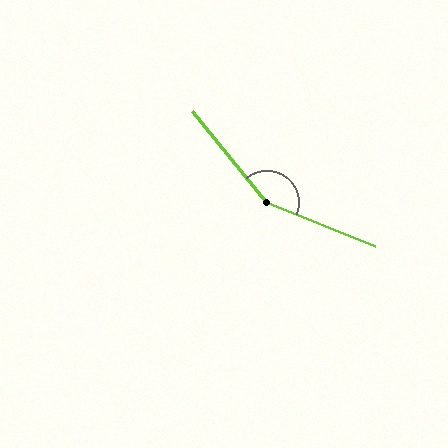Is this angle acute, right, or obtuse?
It is obtuse.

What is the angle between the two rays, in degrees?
Approximately 152 degrees.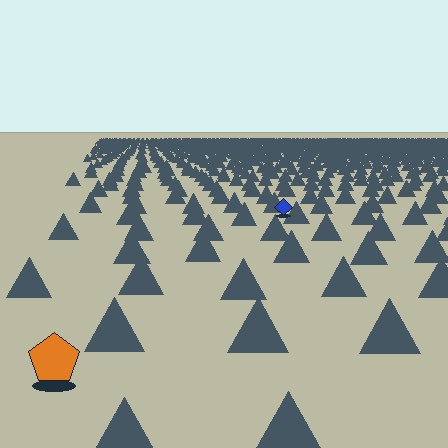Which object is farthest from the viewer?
The blue diamond is farthest from the viewer. It appears smaller and the ground texture around it is denser.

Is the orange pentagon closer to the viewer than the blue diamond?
Yes. The orange pentagon is closer — you can tell from the texture gradient: the ground texture is coarser near it.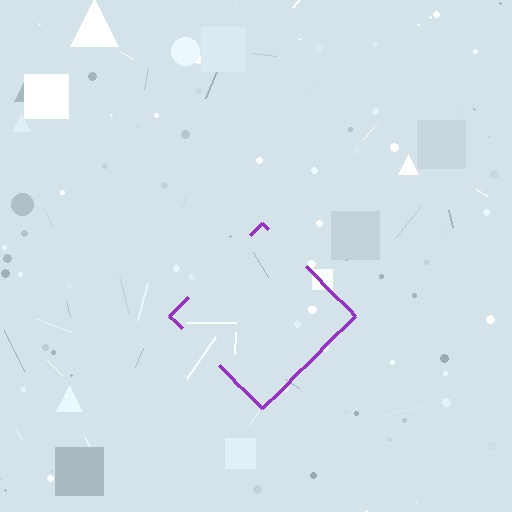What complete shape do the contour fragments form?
The contour fragments form a diamond.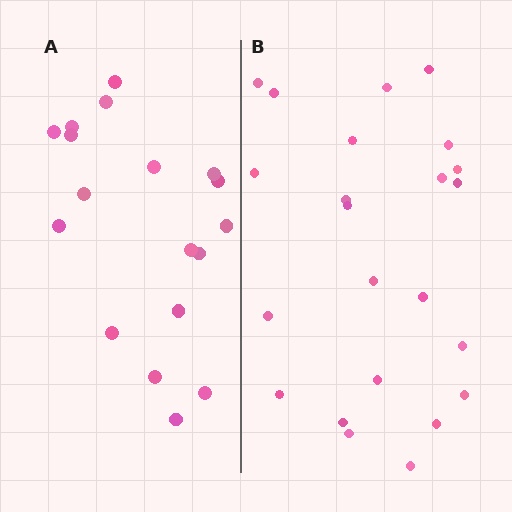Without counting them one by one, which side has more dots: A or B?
Region B (the right region) has more dots.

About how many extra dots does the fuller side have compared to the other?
Region B has about 5 more dots than region A.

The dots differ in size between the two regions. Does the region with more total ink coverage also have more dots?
No. Region A has more total ink coverage because its dots are larger, but region B actually contains more individual dots. Total area can be misleading — the number of items is what matters here.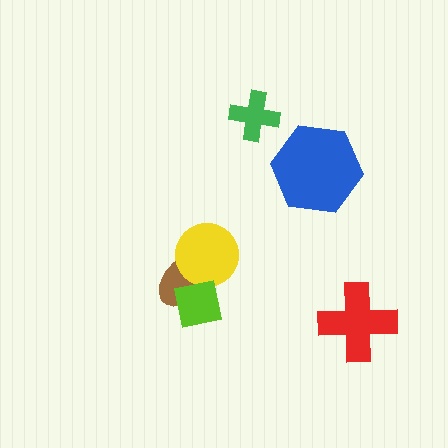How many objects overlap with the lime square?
2 objects overlap with the lime square.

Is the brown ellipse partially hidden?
Yes, it is partially covered by another shape.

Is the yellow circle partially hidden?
Yes, it is partially covered by another shape.